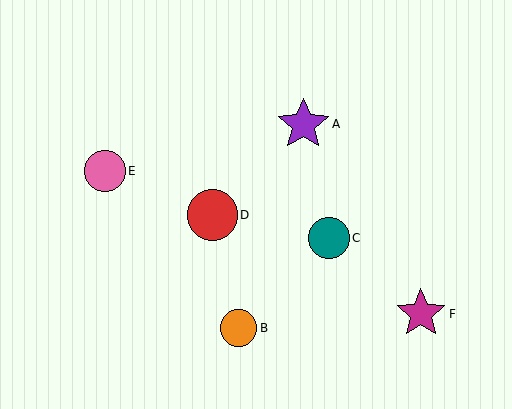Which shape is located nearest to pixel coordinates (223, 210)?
The red circle (labeled D) at (212, 215) is nearest to that location.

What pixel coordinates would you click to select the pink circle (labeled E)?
Click at (105, 171) to select the pink circle E.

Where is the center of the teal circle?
The center of the teal circle is at (329, 238).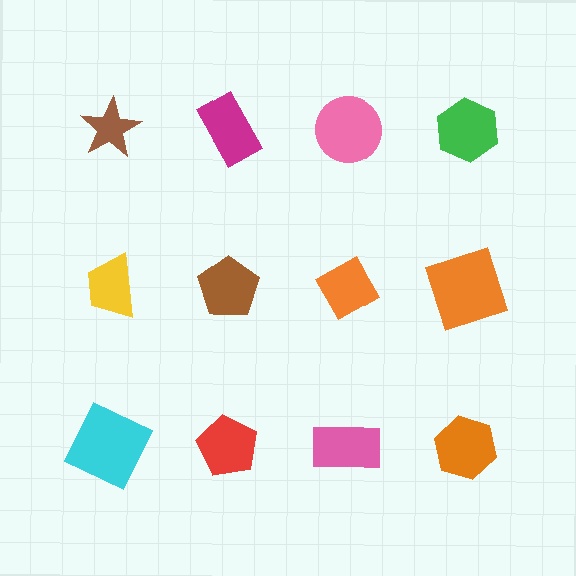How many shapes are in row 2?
4 shapes.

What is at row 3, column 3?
A pink rectangle.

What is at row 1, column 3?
A pink circle.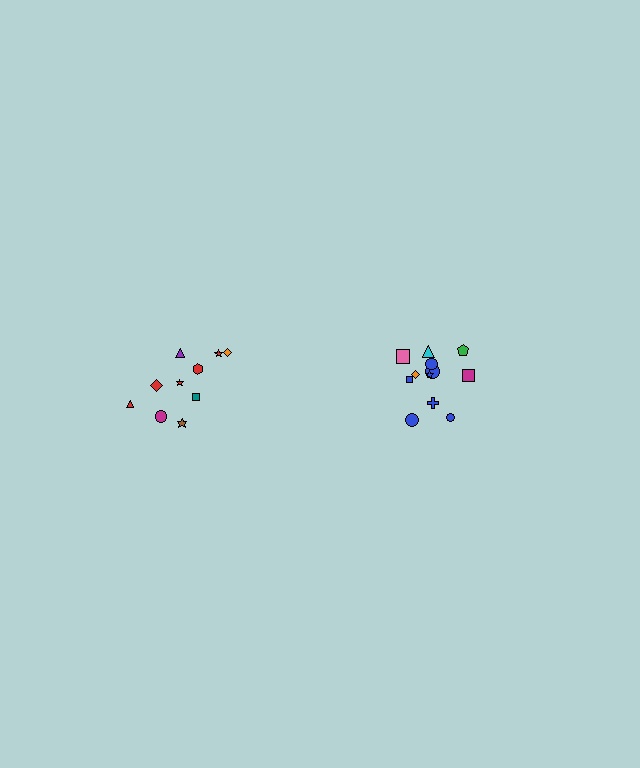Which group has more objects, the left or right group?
The right group.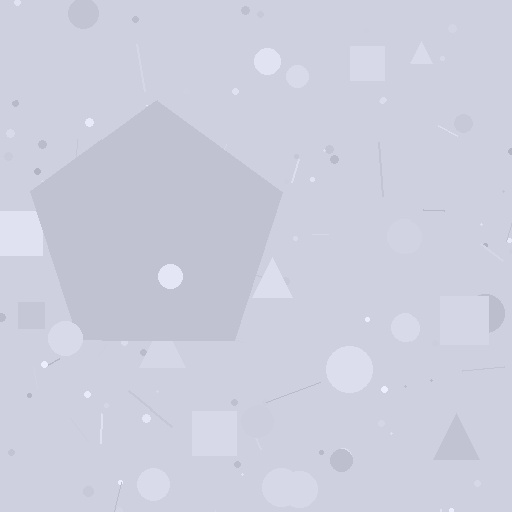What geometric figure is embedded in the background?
A pentagon is embedded in the background.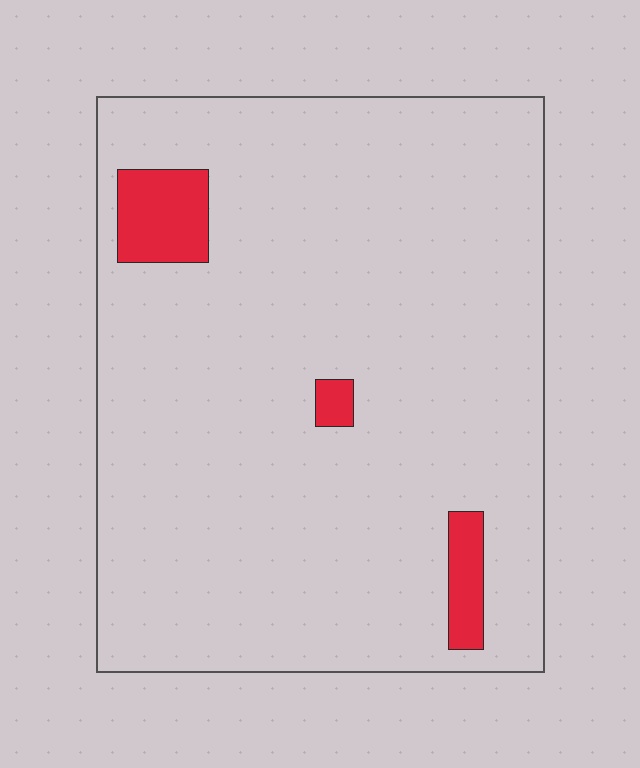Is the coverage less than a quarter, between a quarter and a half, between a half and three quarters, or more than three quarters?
Less than a quarter.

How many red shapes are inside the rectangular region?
3.